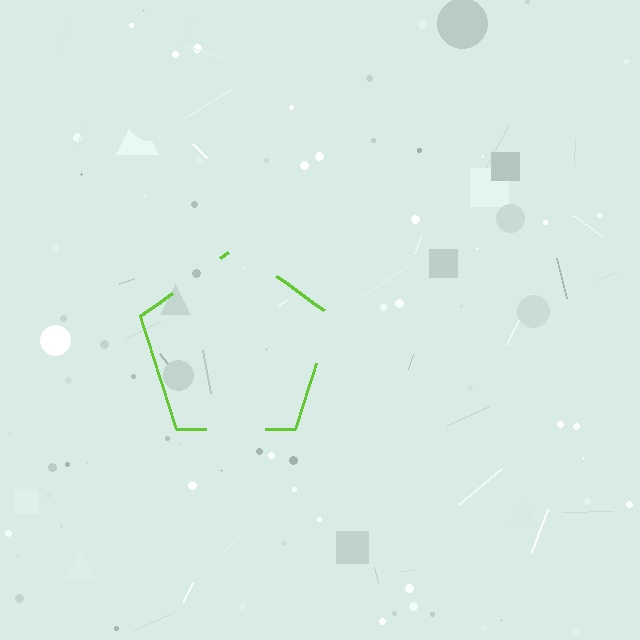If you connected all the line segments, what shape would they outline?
They would outline a pentagon.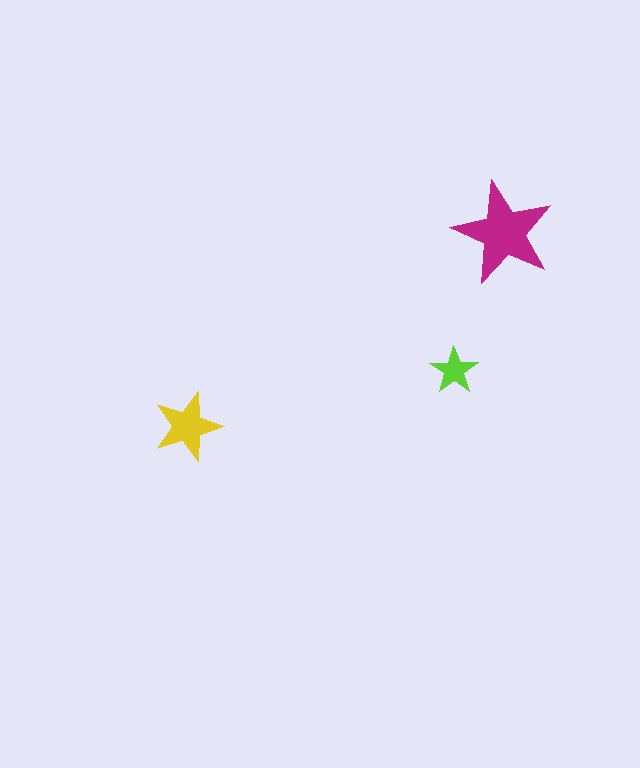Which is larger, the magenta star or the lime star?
The magenta one.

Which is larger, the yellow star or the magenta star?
The magenta one.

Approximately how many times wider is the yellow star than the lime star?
About 1.5 times wider.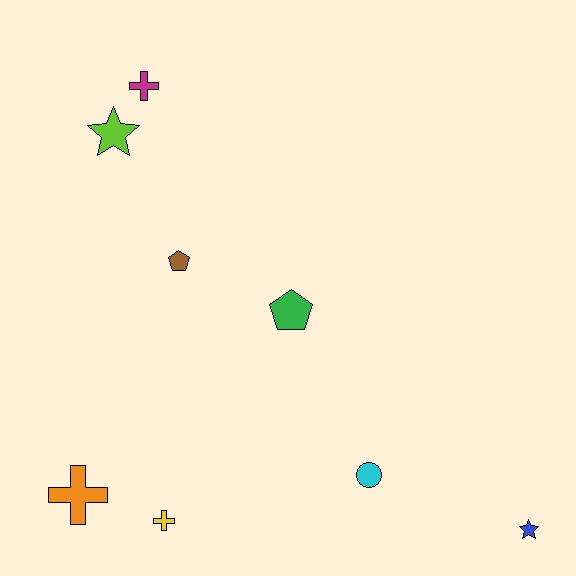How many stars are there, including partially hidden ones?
There are 2 stars.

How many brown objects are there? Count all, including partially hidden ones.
There is 1 brown object.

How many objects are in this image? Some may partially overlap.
There are 8 objects.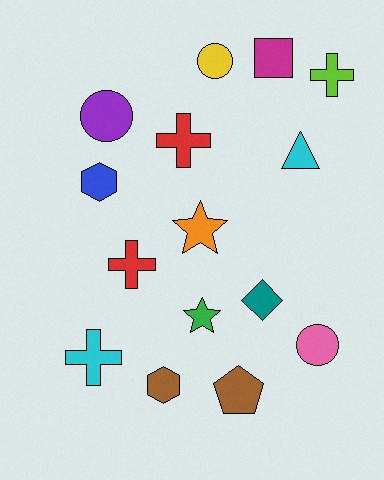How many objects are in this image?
There are 15 objects.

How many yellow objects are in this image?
There is 1 yellow object.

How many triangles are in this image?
There is 1 triangle.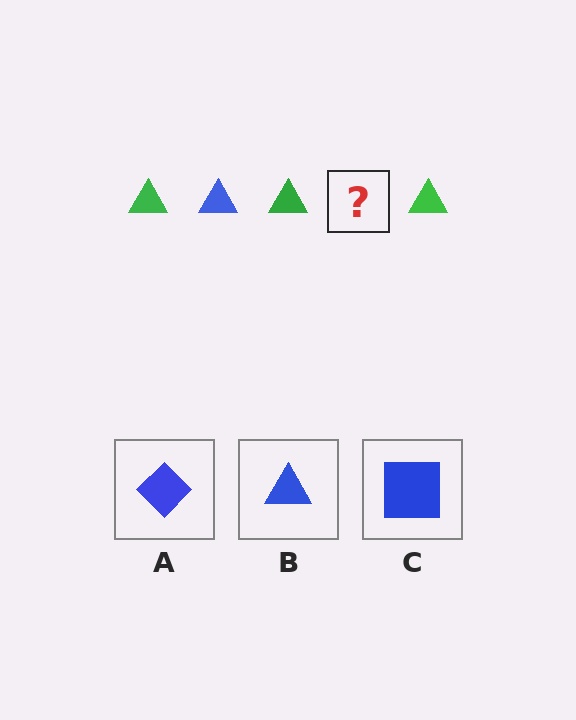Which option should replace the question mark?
Option B.